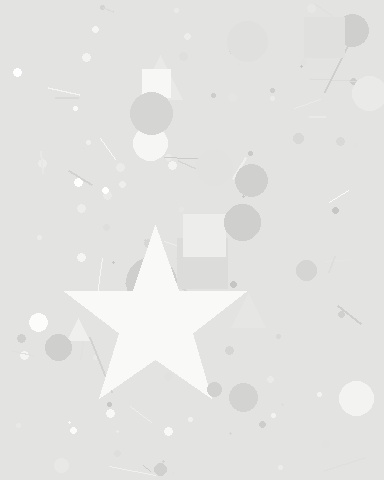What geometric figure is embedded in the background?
A star is embedded in the background.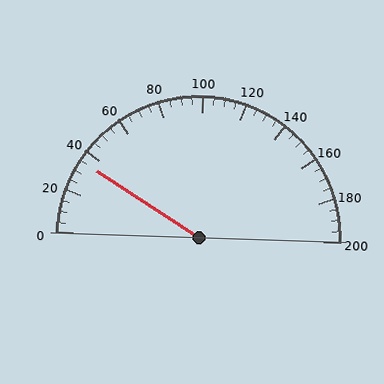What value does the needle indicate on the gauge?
The needle indicates approximately 35.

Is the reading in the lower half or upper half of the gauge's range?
The reading is in the lower half of the range (0 to 200).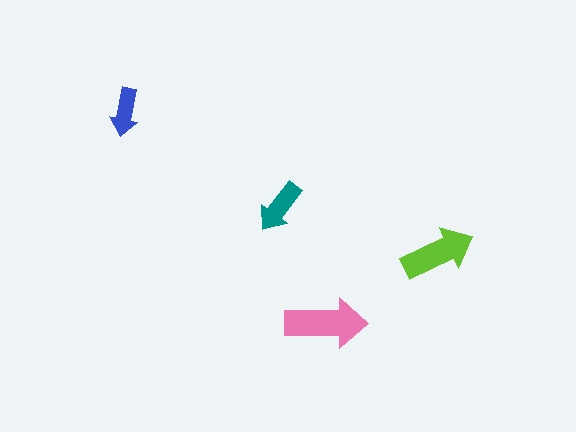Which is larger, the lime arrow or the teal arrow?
The lime one.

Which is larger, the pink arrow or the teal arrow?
The pink one.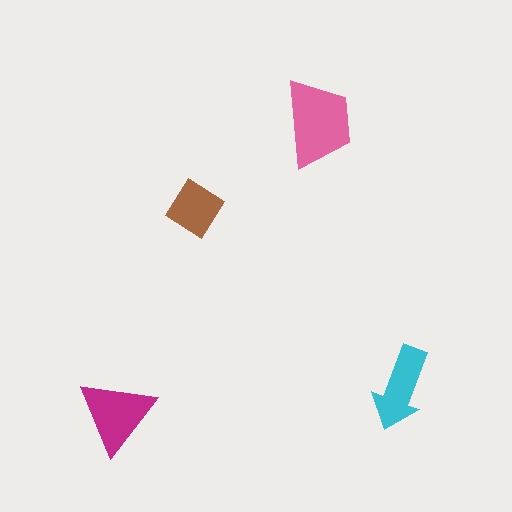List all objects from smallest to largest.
The brown diamond, the cyan arrow, the magenta triangle, the pink trapezoid.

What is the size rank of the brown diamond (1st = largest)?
4th.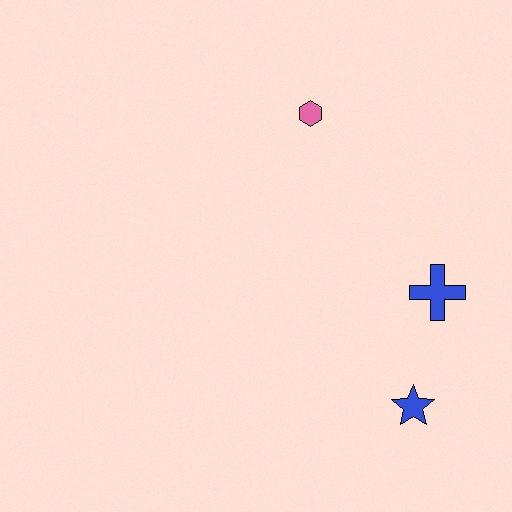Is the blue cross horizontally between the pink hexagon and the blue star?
No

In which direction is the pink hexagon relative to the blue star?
The pink hexagon is above the blue star.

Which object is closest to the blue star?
The blue cross is closest to the blue star.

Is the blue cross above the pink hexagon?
No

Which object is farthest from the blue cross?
The pink hexagon is farthest from the blue cross.